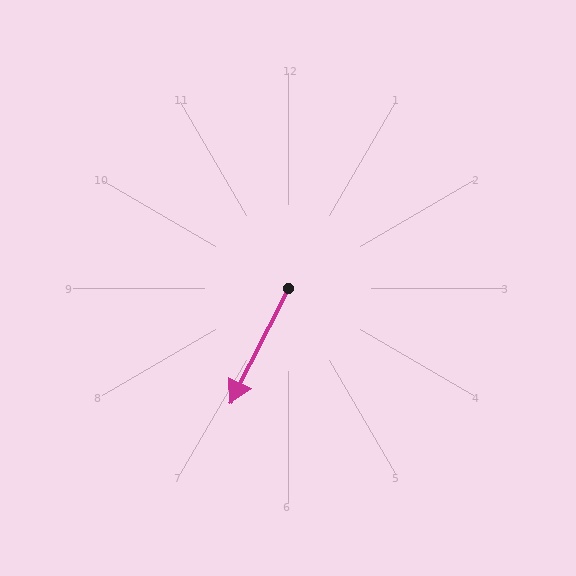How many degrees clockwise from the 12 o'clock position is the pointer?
Approximately 207 degrees.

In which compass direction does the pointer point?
Southwest.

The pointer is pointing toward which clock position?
Roughly 7 o'clock.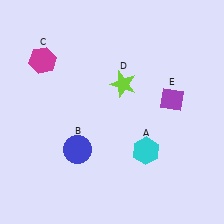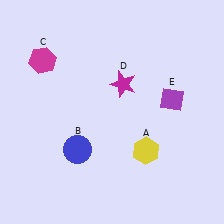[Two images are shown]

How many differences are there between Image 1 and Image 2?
There are 2 differences between the two images.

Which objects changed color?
A changed from cyan to yellow. D changed from lime to magenta.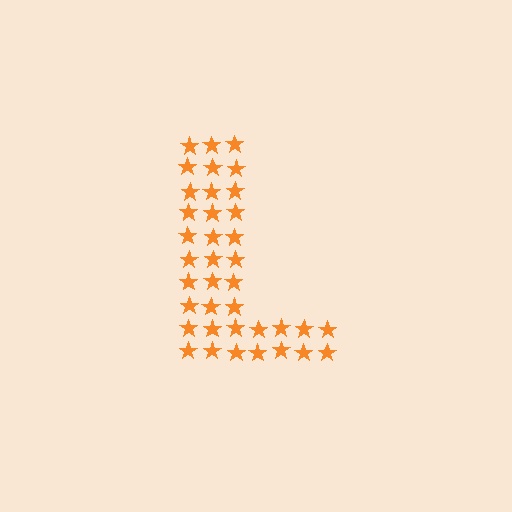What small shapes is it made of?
It is made of small stars.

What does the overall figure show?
The overall figure shows the letter L.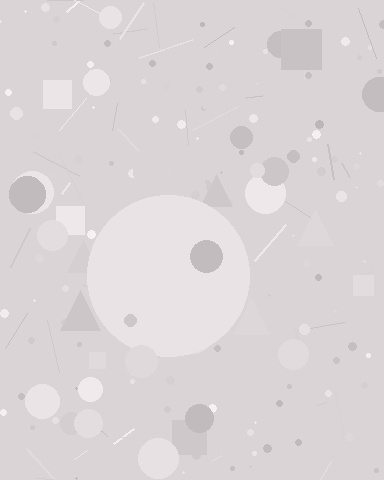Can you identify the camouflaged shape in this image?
The camouflaged shape is a circle.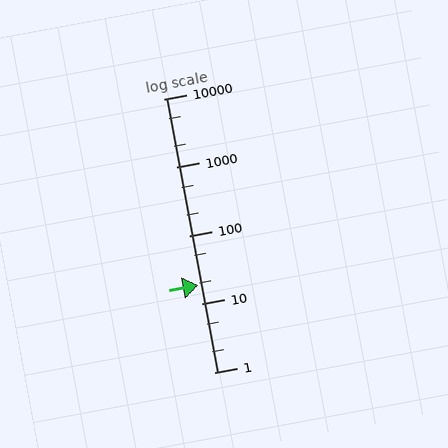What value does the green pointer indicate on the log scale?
The pointer indicates approximately 19.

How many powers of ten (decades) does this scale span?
The scale spans 4 decades, from 1 to 10000.